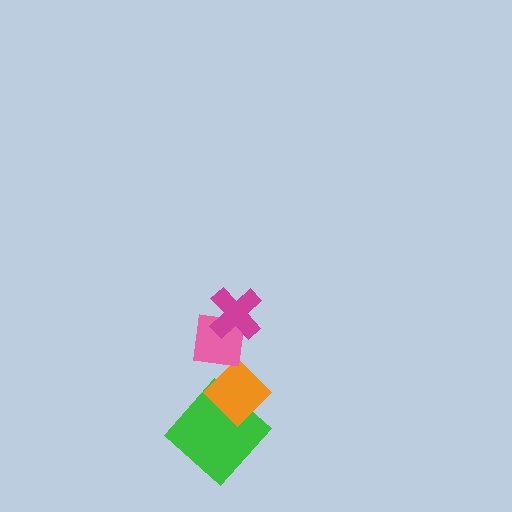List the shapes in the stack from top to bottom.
From top to bottom: the magenta cross, the pink square, the orange diamond, the green diamond.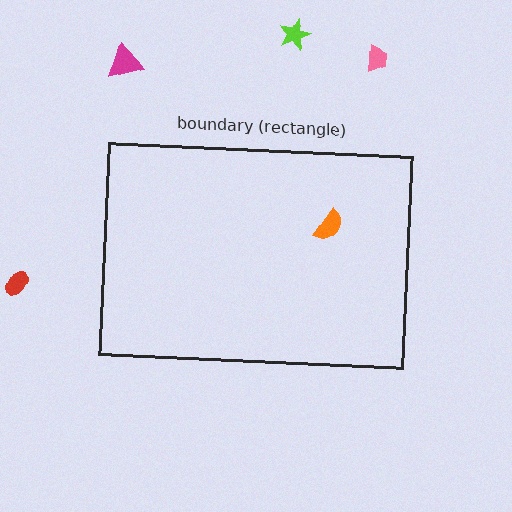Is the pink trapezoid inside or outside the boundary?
Outside.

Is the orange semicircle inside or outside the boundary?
Inside.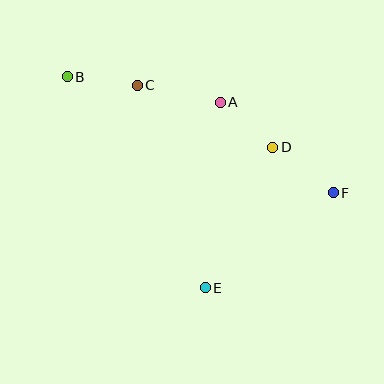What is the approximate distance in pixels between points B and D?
The distance between B and D is approximately 217 pixels.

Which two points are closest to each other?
Points A and D are closest to each other.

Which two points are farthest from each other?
Points B and F are farthest from each other.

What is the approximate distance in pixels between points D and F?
The distance between D and F is approximately 76 pixels.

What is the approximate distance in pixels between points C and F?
The distance between C and F is approximately 223 pixels.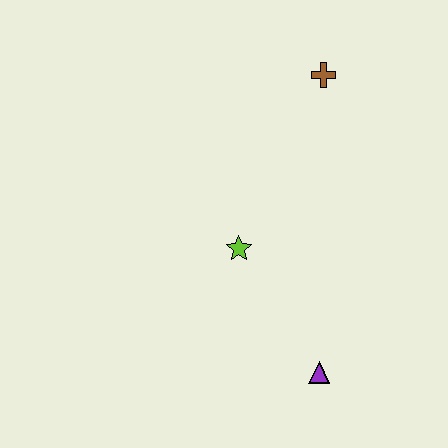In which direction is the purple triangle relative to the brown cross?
The purple triangle is below the brown cross.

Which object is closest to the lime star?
The purple triangle is closest to the lime star.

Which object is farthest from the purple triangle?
The brown cross is farthest from the purple triangle.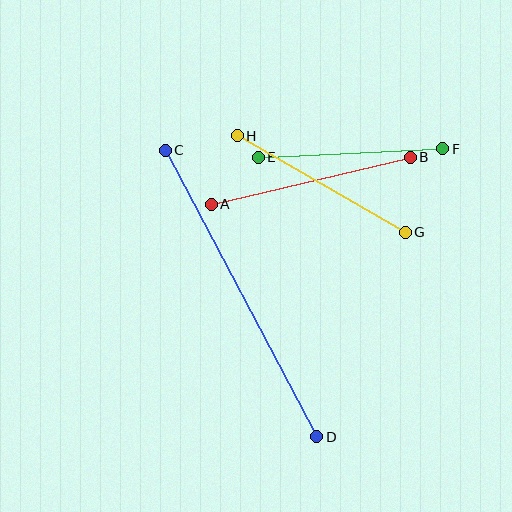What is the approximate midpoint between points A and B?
The midpoint is at approximately (311, 181) pixels.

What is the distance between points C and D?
The distance is approximately 324 pixels.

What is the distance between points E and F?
The distance is approximately 185 pixels.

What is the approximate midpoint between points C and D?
The midpoint is at approximately (241, 294) pixels.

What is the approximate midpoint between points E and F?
The midpoint is at approximately (351, 153) pixels.